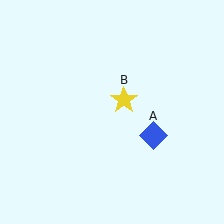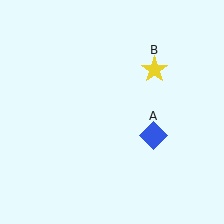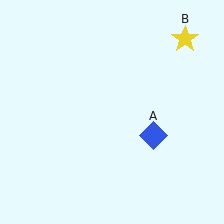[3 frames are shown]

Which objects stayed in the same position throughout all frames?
Blue diamond (object A) remained stationary.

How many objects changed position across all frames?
1 object changed position: yellow star (object B).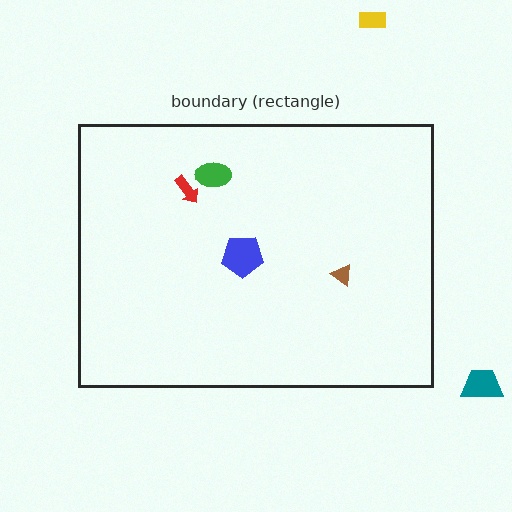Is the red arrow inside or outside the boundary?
Inside.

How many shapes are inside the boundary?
4 inside, 2 outside.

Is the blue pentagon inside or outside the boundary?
Inside.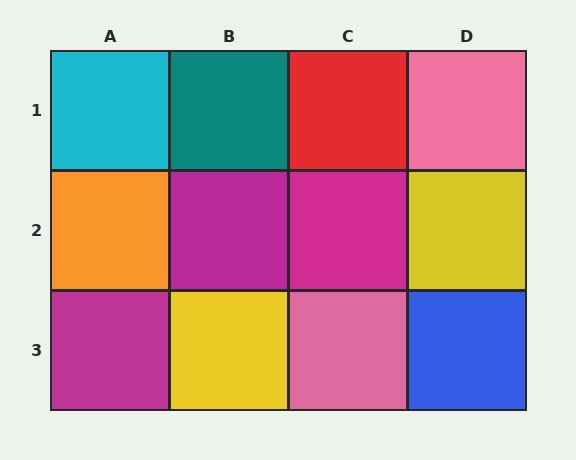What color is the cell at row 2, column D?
Yellow.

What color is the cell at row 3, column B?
Yellow.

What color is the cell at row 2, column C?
Magenta.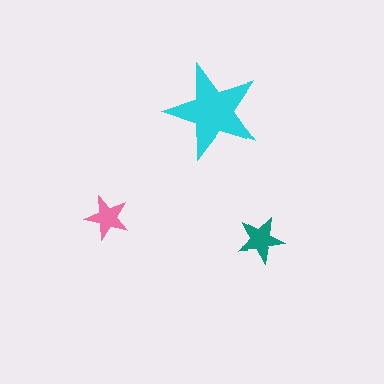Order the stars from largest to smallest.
the cyan one, the teal one, the pink one.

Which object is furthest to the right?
The teal star is rightmost.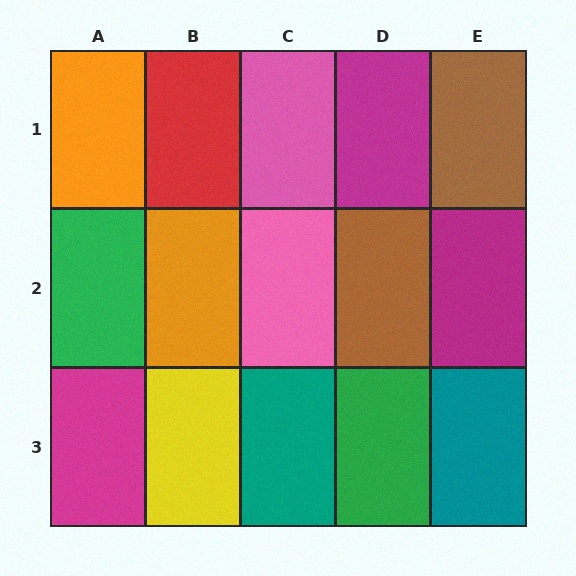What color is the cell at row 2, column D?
Brown.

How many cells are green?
2 cells are green.